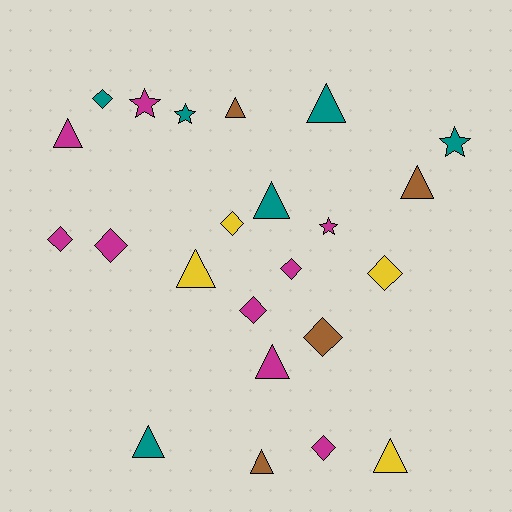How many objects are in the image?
There are 23 objects.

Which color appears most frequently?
Magenta, with 9 objects.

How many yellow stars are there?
There are no yellow stars.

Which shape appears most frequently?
Triangle, with 10 objects.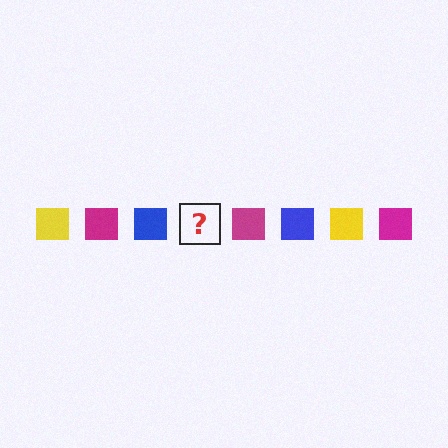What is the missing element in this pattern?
The missing element is a yellow square.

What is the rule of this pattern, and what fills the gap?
The rule is that the pattern cycles through yellow, magenta, blue squares. The gap should be filled with a yellow square.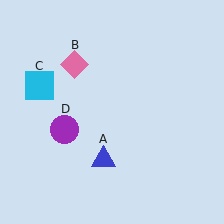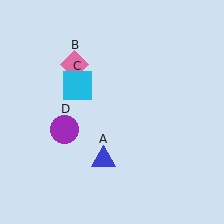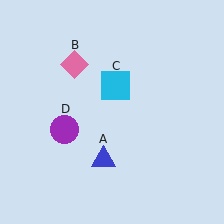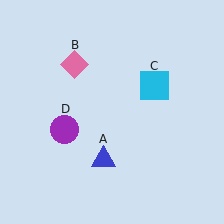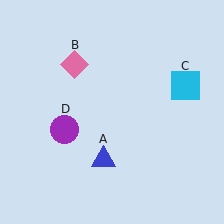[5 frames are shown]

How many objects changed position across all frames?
1 object changed position: cyan square (object C).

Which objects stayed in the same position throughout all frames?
Blue triangle (object A) and pink diamond (object B) and purple circle (object D) remained stationary.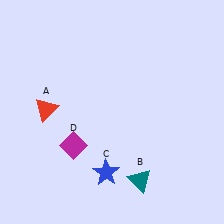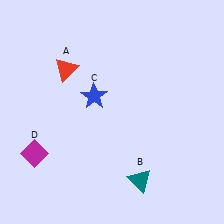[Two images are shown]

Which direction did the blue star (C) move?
The blue star (C) moved up.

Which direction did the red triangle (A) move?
The red triangle (A) moved up.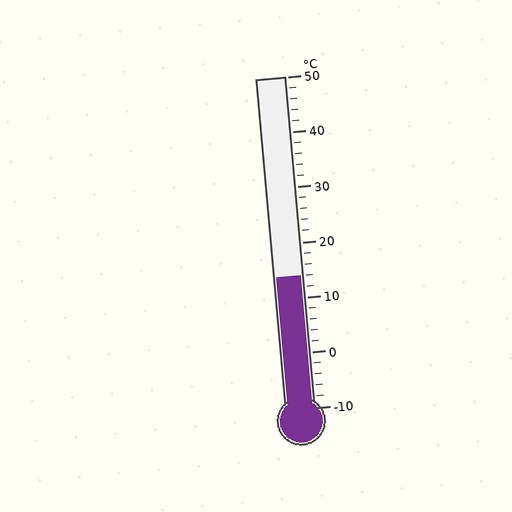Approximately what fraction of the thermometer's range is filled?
The thermometer is filled to approximately 40% of its range.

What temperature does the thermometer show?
The thermometer shows approximately 14°C.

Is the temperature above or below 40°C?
The temperature is below 40°C.